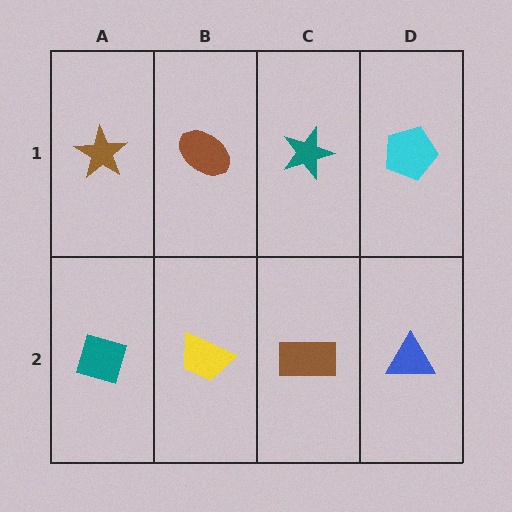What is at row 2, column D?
A blue triangle.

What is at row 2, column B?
A yellow trapezoid.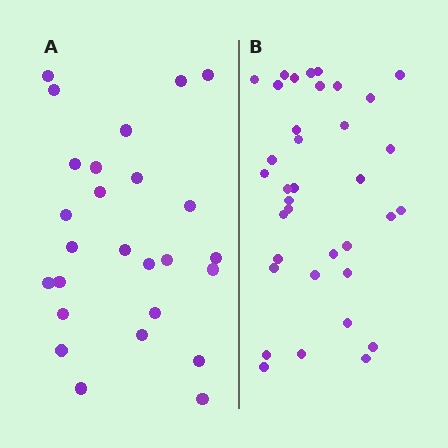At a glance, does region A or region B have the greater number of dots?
Region B (the right region) has more dots.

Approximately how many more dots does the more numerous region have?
Region B has roughly 10 or so more dots than region A.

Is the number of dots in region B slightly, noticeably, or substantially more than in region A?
Region B has noticeably more, but not dramatically so. The ratio is roughly 1.4 to 1.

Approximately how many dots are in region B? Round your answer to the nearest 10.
About 40 dots. (The exact count is 36, which rounds to 40.)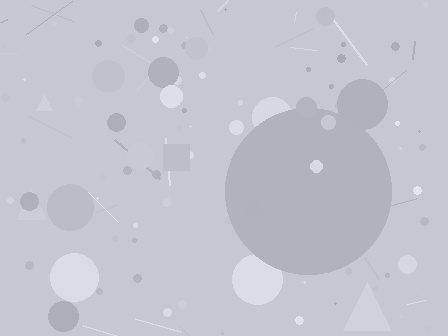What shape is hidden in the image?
A circle is hidden in the image.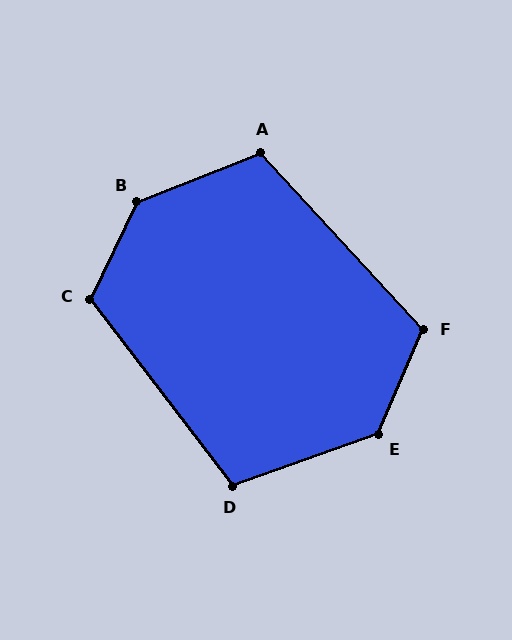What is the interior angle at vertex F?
Approximately 114 degrees (obtuse).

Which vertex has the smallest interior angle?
D, at approximately 108 degrees.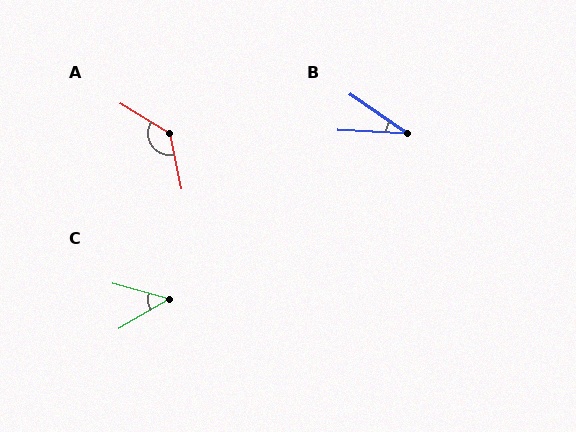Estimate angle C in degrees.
Approximately 45 degrees.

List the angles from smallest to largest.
B (32°), C (45°), A (133°).